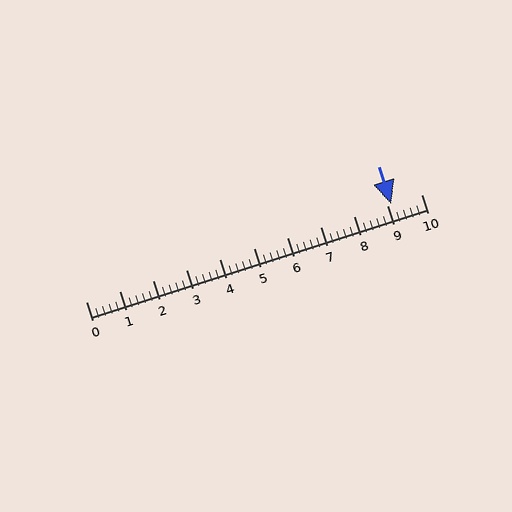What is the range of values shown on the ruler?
The ruler shows values from 0 to 10.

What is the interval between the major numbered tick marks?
The major tick marks are spaced 1 units apart.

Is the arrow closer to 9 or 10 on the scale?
The arrow is closer to 9.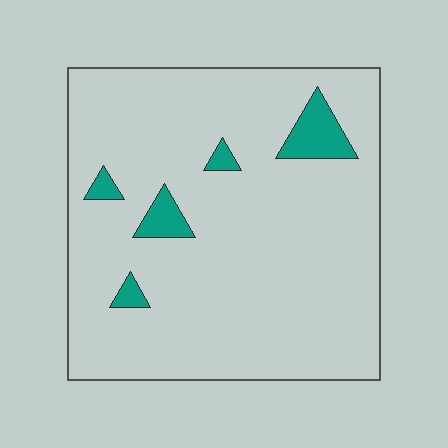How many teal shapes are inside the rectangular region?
5.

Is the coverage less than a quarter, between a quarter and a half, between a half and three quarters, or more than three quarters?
Less than a quarter.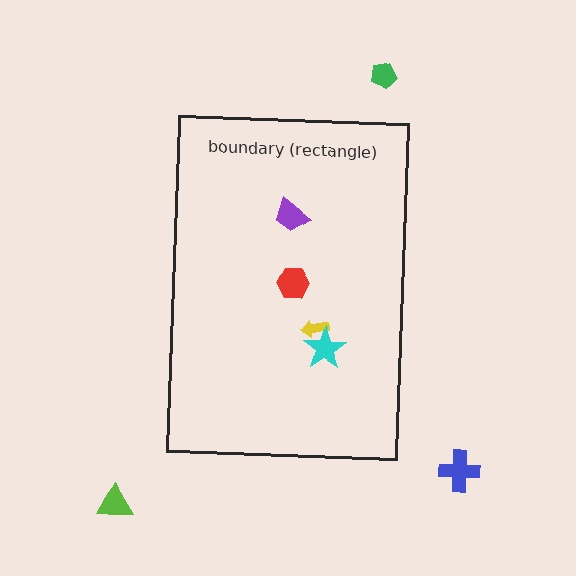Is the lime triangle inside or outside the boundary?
Outside.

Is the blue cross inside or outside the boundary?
Outside.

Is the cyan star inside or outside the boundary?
Inside.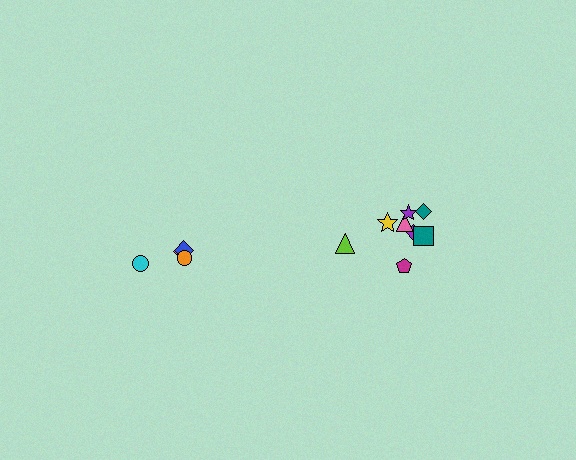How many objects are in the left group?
There are 4 objects.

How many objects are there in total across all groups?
There are 12 objects.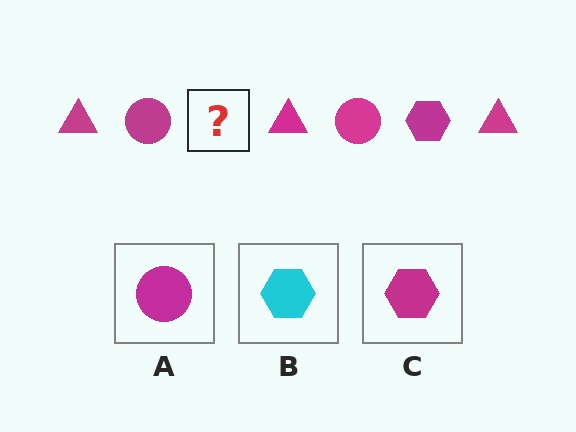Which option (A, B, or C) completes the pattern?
C.